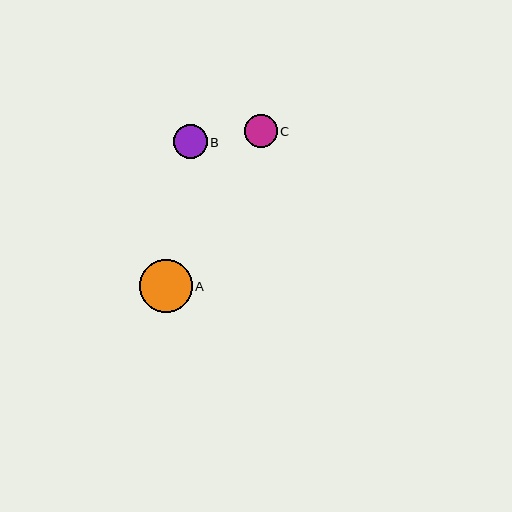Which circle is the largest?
Circle A is the largest with a size of approximately 53 pixels.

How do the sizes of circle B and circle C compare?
Circle B and circle C are approximately the same size.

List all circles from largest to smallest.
From largest to smallest: A, B, C.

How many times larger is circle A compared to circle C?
Circle A is approximately 1.6 times the size of circle C.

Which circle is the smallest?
Circle C is the smallest with a size of approximately 33 pixels.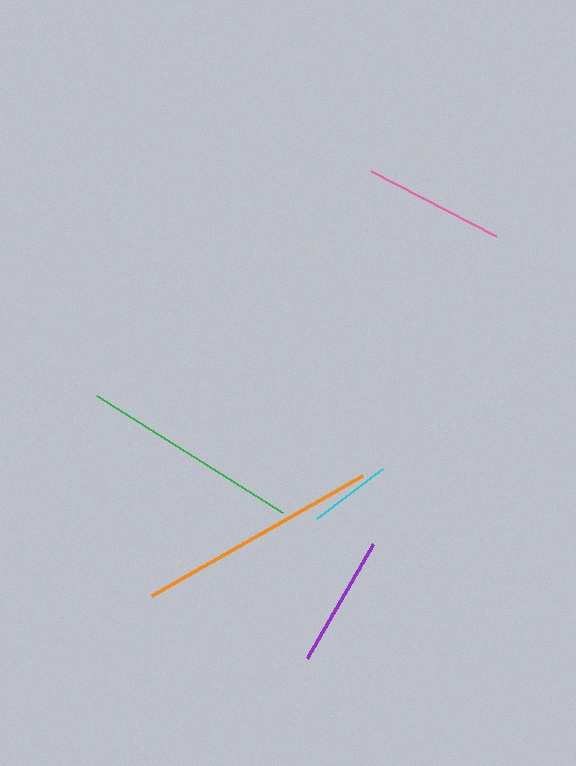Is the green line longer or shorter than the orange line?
The orange line is longer than the green line.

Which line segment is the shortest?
The cyan line is the shortest at approximately 84 pixels.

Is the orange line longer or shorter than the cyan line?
The orange line is longer than the cyan line.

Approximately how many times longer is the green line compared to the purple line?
The green line is approximately 1.7 times the length of the purple line.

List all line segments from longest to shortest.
From longest to shortest: orange, green, pink, purple, cyan.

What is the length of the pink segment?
The pink segment is approximately 141 pixels long.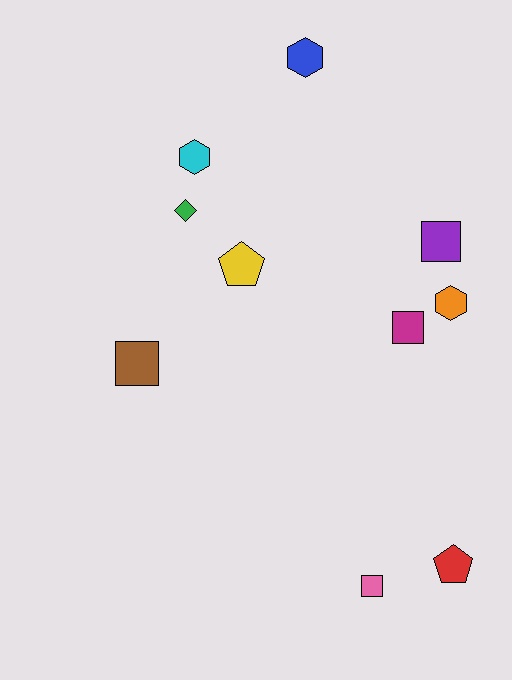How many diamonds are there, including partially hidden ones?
There is 1 diamond.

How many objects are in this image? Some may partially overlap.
There are 10 objects.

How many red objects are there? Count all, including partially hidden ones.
There is 1 red object.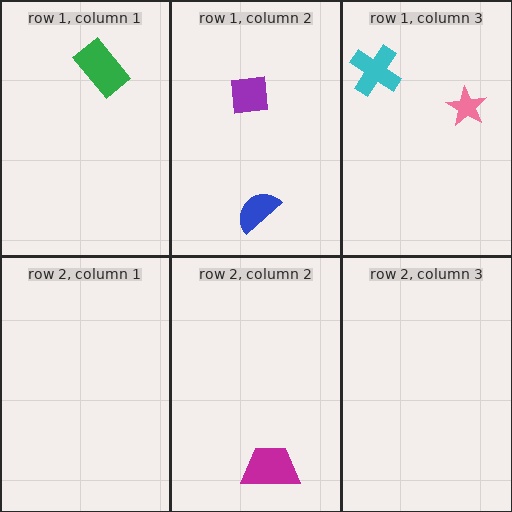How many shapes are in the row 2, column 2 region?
1.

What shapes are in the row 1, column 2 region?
The blue semicircle, the purple square.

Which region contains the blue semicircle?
The row 1, column 2 region.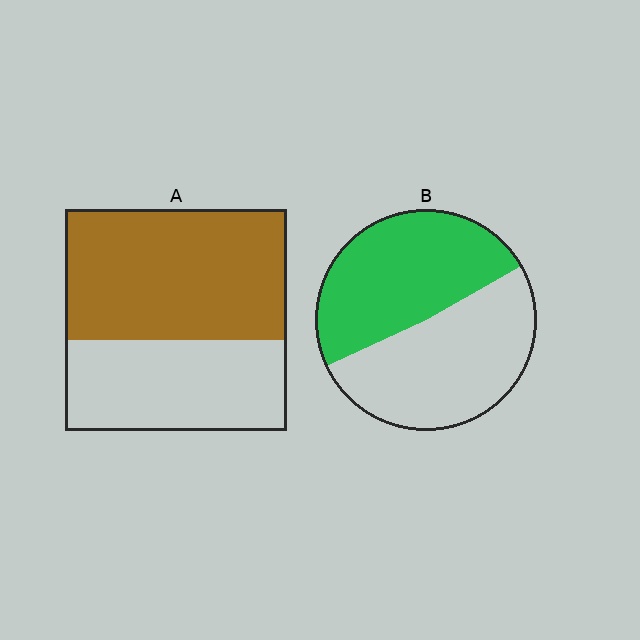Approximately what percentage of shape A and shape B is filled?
A is approximately 60% and B is approximately 50%.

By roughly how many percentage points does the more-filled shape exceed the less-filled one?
By roughly 10 percentage points (A over B).